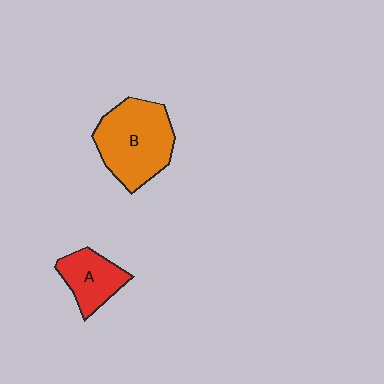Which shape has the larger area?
Shape B (orange).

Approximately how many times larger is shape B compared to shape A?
Approximately 1.8 times.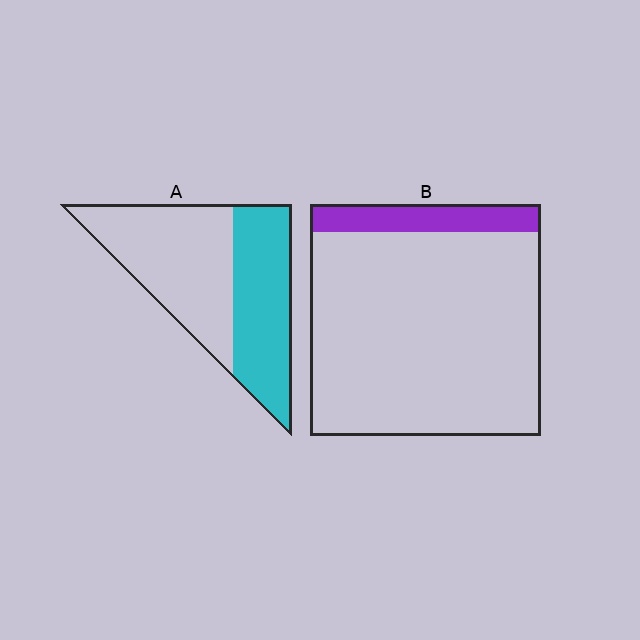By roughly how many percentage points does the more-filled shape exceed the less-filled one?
By roughly 30 percentage points (A over B).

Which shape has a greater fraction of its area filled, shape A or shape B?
Shape A.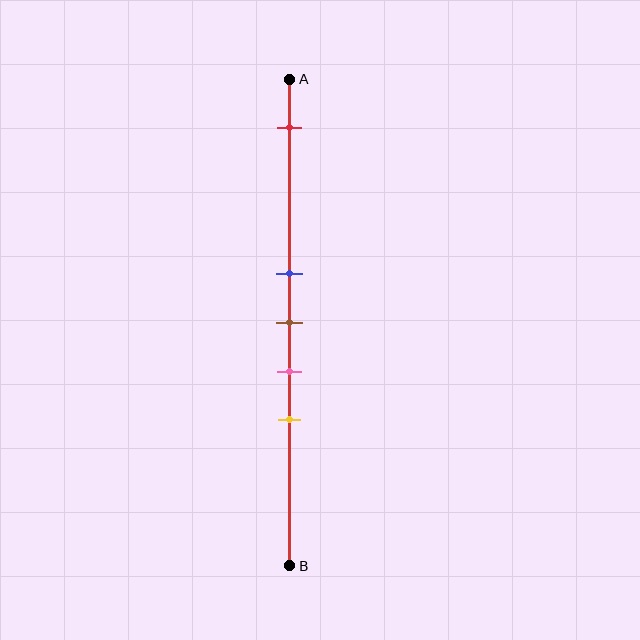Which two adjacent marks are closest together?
The blue and brown marks are the closest adjacent pair.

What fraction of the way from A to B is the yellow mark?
The yellow mark is approximately 70% (0.7) of the way from A to B.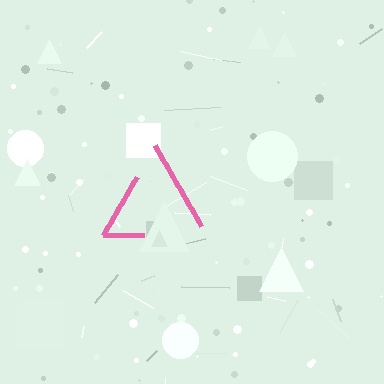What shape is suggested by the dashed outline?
The dashed outline suggests a triangle.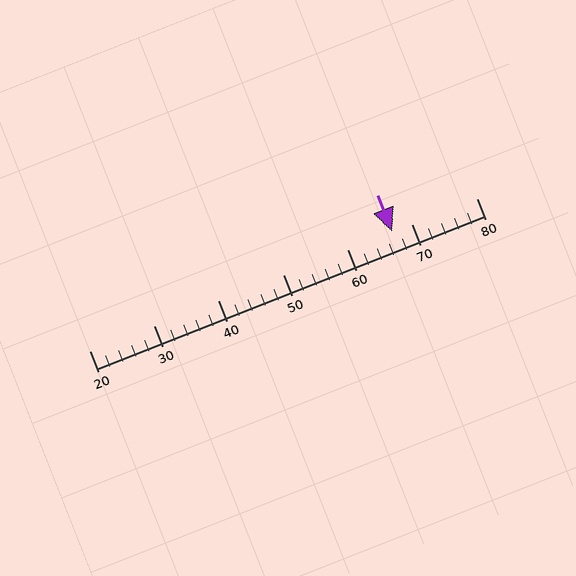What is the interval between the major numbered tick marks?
The major tick marks are spaced 10 units apart.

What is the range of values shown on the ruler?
The ruler shows values from 20 to 80.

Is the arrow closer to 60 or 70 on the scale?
The arrow is closer to 70.